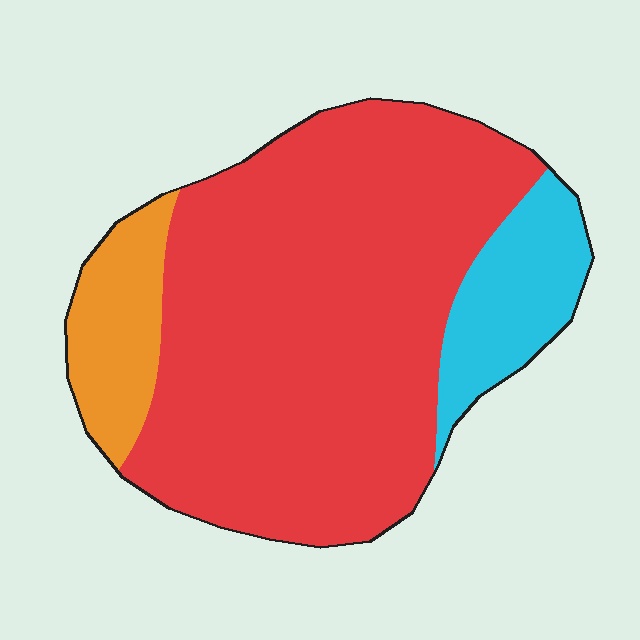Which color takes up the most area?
Red, at roughly 75%.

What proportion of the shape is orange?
Orange takes up about one eighth (1/8) of the shape.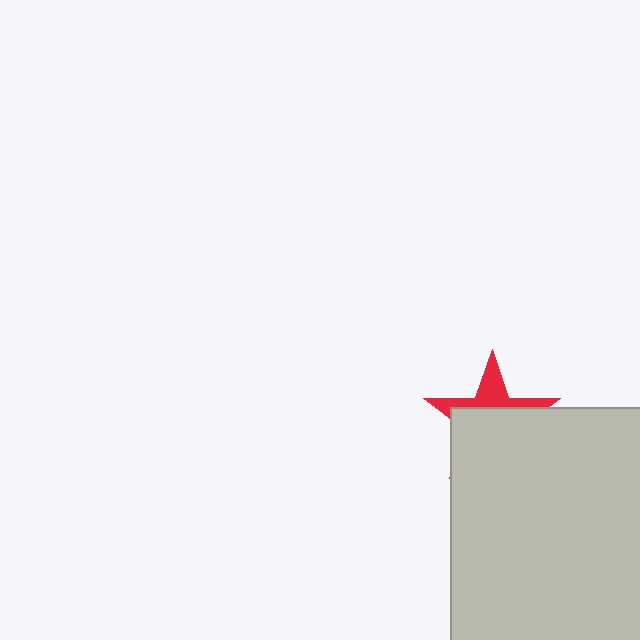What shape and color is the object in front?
The object in front is a light gray rectangle.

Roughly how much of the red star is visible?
A small part of it is visible (roughly 35%).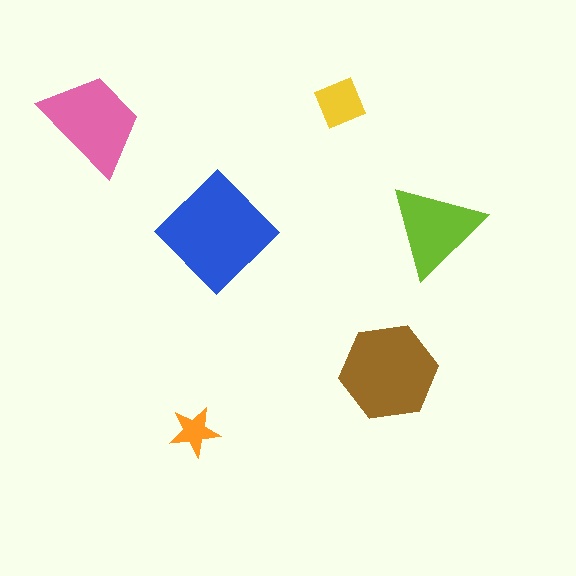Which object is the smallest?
The orange star.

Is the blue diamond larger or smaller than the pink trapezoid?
Larger.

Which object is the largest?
The blue diamond.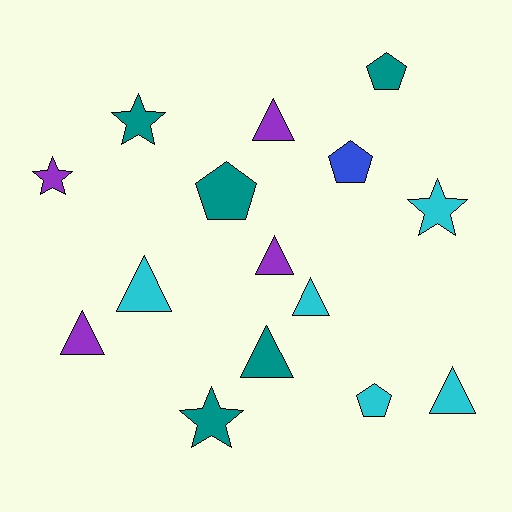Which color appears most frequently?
Cyan, with 5 objects.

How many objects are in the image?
There are 15 objects.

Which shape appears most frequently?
Triangle, with 7 objects.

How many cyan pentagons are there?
There is 1 cyan pentagon.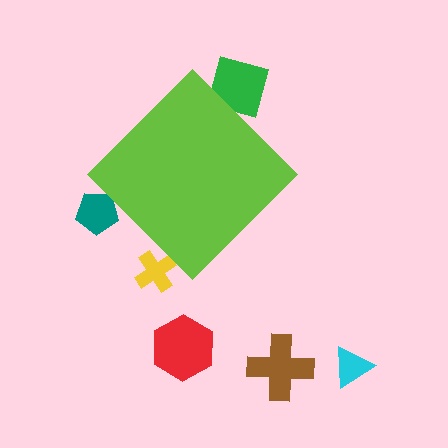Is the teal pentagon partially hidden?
Yes, the teal pentagon is partially hidden behind the lime diamond.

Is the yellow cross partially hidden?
Yes, the yellow cross is partially hidden behind the lime diamond.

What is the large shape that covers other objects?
A lime diamond.